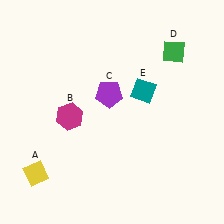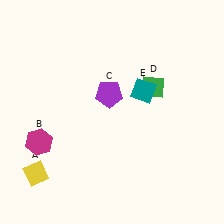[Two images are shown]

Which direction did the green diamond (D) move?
The green diamond (D) moved down.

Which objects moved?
The objects that moved are: the magenta hexagon (B), the green diamond (D).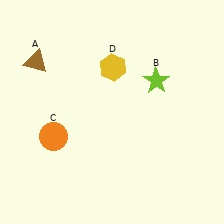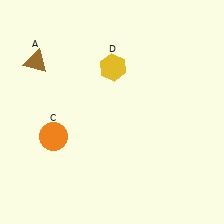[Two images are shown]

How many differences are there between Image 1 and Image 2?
There is 1 difference between the two images.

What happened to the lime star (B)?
The lime star (B) was removed in Image 2. It was in the top-right area of Image 1.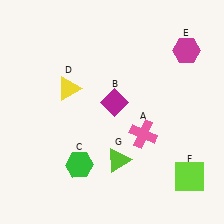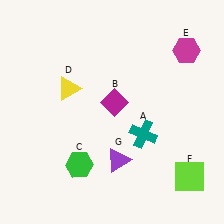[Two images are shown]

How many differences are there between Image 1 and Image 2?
There are 2 differences between the two images.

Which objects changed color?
A changed from pink to teal. G changed from lime to purple.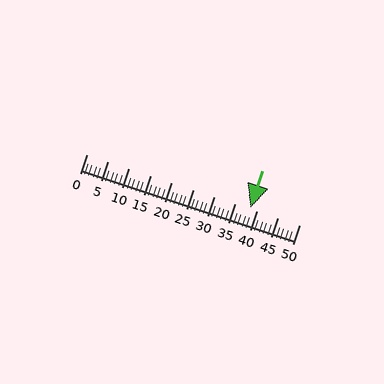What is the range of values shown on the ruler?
The ruler shows values from 0 to 50.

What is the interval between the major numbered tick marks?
The major tick marks are spaced 5 units apart.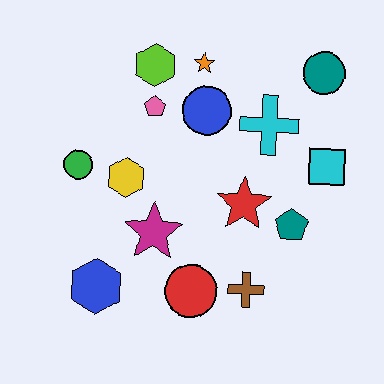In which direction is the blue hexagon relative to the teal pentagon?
The blue hexagon is to the left of the teal pentagon.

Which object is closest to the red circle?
The brown cross is closest to the red circle.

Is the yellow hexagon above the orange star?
No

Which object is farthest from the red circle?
The teal circle is farthest from the red circle.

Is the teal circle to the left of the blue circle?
No